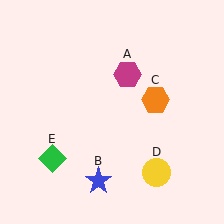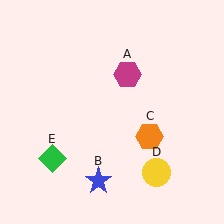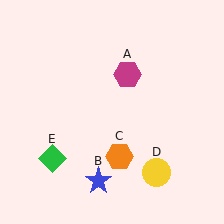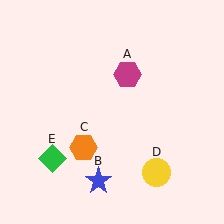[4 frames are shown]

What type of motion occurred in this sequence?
The orange hexagon (object C) rotated clockwise around the center of the scene.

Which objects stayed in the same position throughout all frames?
Magenta hexagon (object A) and blue star (object B) and yellow circle (object D) and green diamond (object E) remained stationary.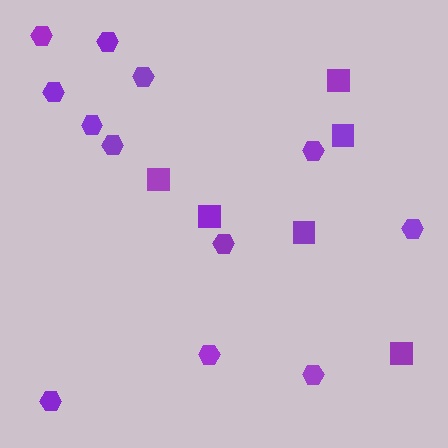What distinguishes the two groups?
There are 2 groups: one group of squares (6) and one group of hexagons (12).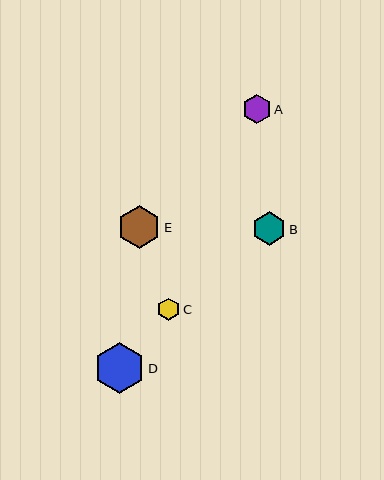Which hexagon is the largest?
Hexagon D is the largest with a size of approximately 51 pixels.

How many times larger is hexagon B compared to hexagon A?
Hexagon B is approximately 1.2 times the size of hexagon A.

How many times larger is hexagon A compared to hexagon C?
Hexagon A is approximately 1.3 times the size of hexagon C.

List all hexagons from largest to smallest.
From largest to smallest: D, E, B, A, C.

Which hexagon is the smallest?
Hexagon C is the smallest with a size of approximately 22 pixels.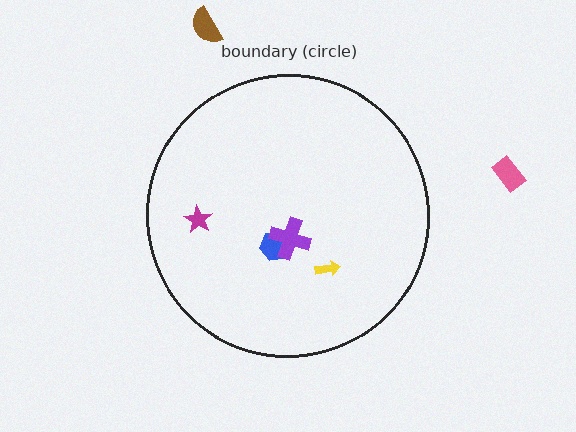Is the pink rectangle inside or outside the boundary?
Outside.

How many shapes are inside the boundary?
4 inside, 2 outside.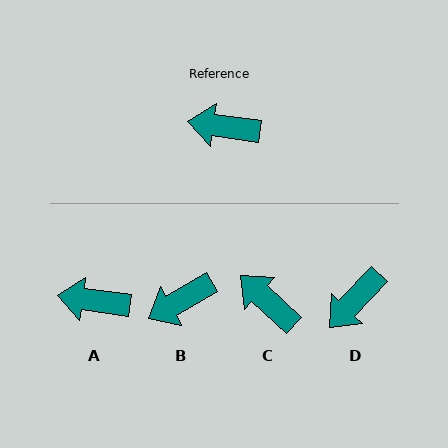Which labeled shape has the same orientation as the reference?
A.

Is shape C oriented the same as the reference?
No, it is off by about 35 degrees.